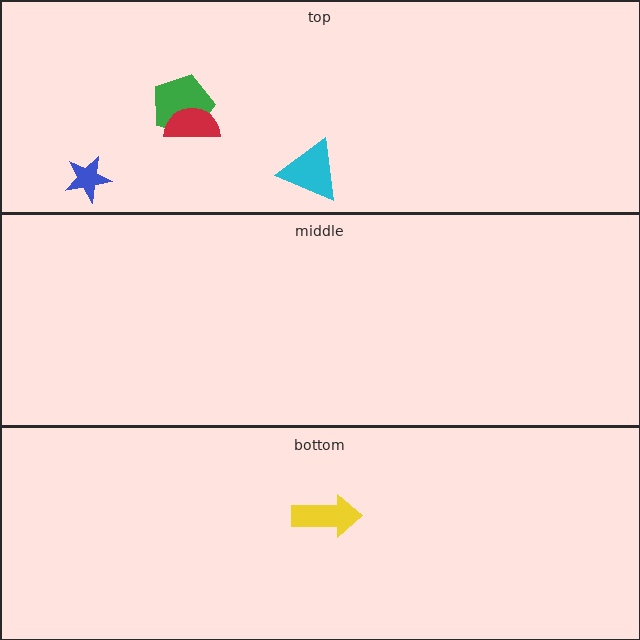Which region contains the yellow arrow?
The bottom region.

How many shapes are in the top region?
4.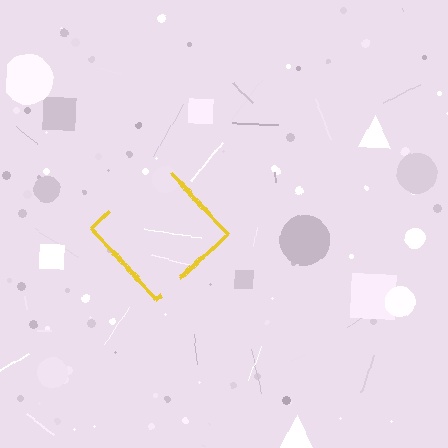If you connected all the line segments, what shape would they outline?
They would outline a diamond.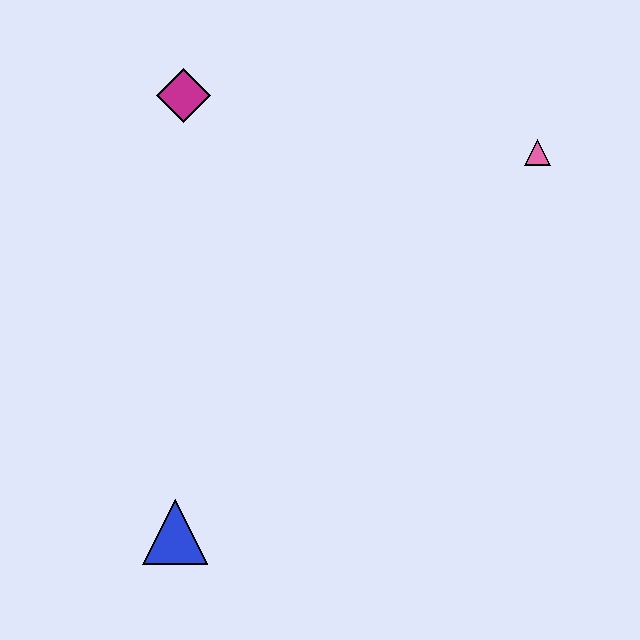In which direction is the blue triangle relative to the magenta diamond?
The blue triangle is below the magenta diamond.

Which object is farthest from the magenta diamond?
The blue triangle is farthest from the magenta diamond.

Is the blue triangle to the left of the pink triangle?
Yes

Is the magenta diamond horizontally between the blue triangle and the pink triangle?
Yes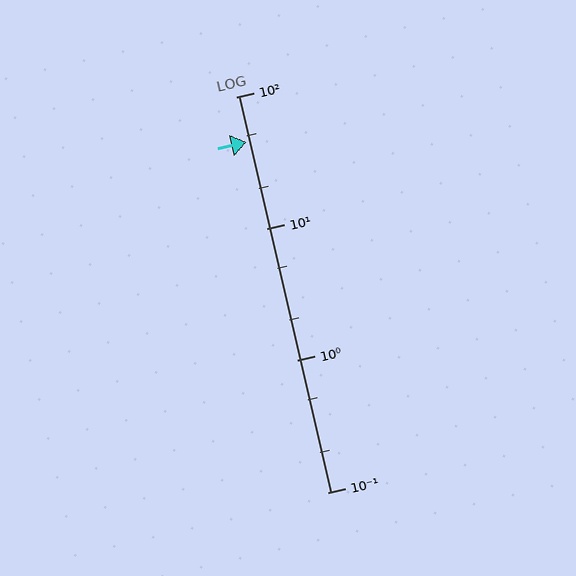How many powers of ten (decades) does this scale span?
The scale spans 3 decades, from 0.1 to 100.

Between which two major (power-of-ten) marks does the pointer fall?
The pointer is between 10 and 100.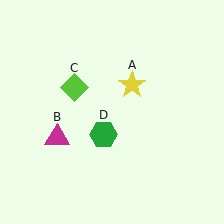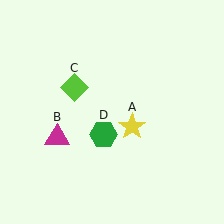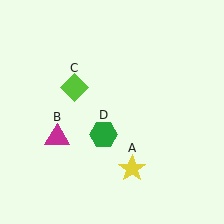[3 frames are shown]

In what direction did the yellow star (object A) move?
The yellow star (object A) moved down.